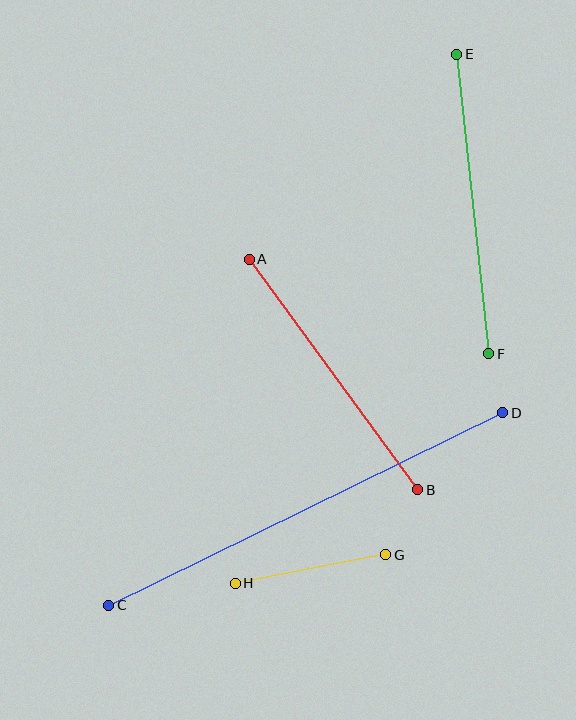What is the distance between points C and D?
The distance is approximately 439 pixels.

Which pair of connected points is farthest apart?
Points C and D are farthest apart.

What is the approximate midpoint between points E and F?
The midpoint is at approximately (473, 204) pixels.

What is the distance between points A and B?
The distance is approximately 286 pixels.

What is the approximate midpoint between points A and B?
The midpoint is at approximately (333, 374) pixels.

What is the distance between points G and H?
The distance is approximately 153 pixels.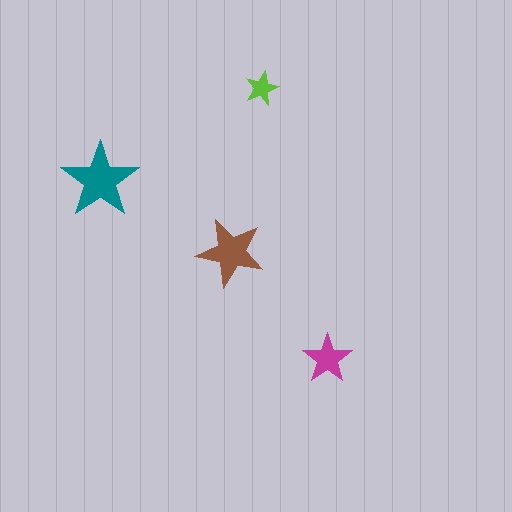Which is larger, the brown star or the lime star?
The brown one.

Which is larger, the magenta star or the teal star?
The teal one.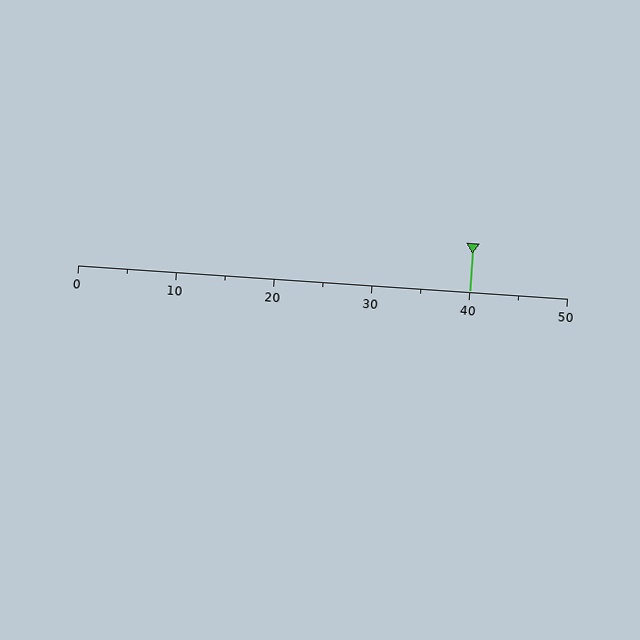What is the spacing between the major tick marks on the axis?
The major ticks are spaced 10 apart.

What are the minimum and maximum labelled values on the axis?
The axis runs from 0 to 50.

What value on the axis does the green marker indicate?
The marker indicates approximately 40.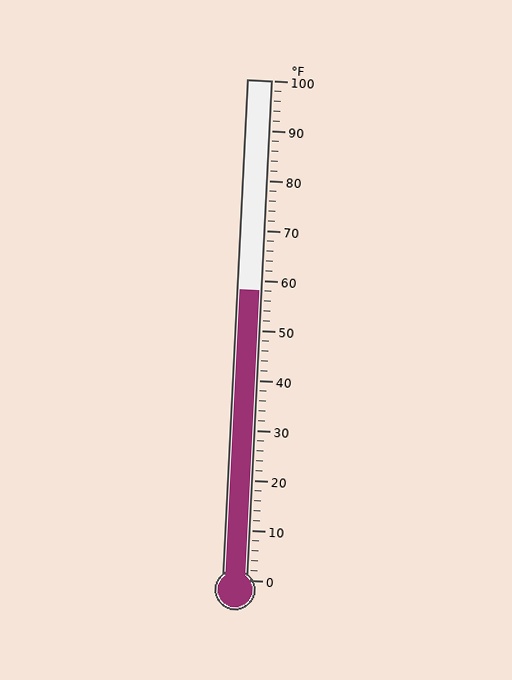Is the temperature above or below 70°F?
The temperature is below 70°F.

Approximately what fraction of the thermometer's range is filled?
The thermometer is filled to approximately 60% of its range.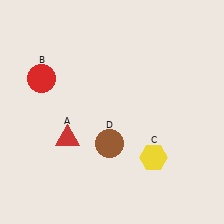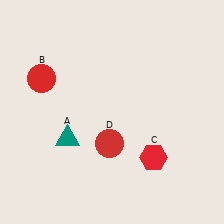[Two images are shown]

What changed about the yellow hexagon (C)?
In Image 1, C is yellow. In Image 2, it changed to red.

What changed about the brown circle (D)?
In Image 1, D is brown. In Image 2, it changed to red.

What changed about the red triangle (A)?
In Image 1, A is red. In Image 2, it changed to teal.